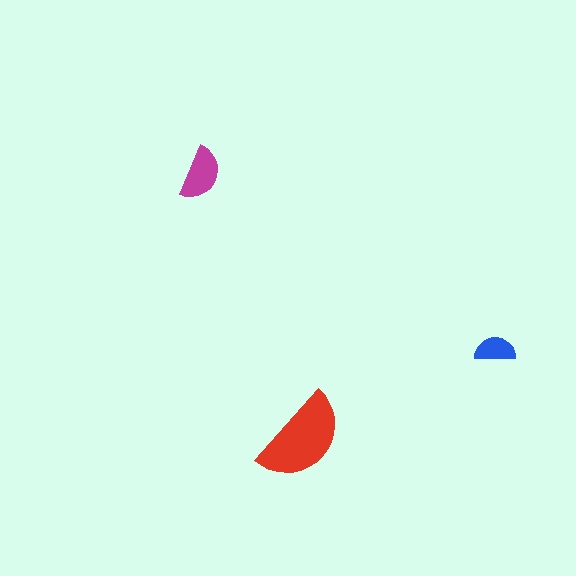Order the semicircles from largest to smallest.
the red one, the magenta one, the blue one.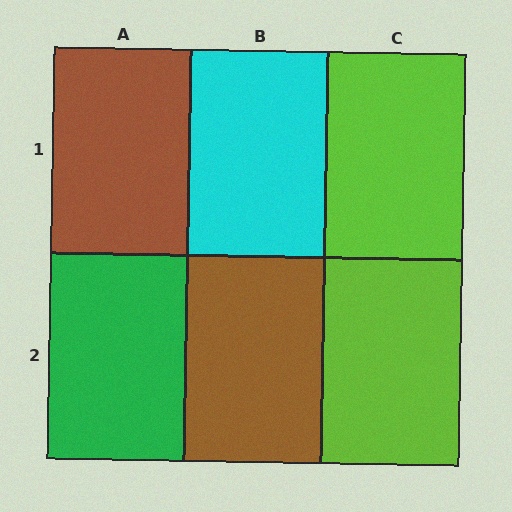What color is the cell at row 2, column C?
Lime.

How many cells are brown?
2 cells are brown.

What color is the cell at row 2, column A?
Green.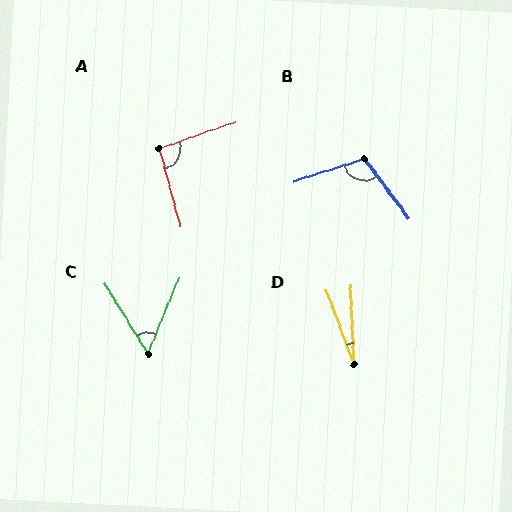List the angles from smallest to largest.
D (18°), C (54°), A (94°), B (108°).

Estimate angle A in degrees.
Approximately 94 degrees.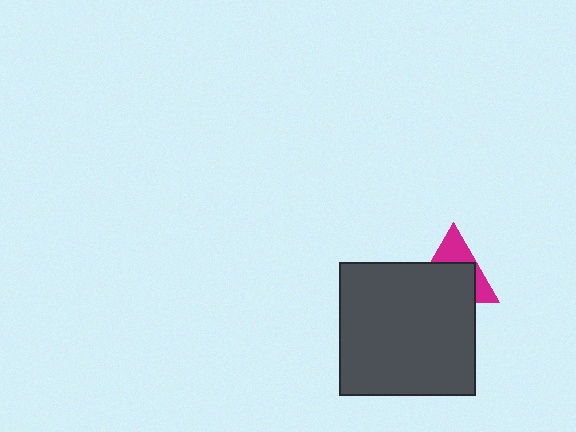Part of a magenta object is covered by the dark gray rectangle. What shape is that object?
It is a triangle.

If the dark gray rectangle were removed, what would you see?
You would see the complete magenta triangle.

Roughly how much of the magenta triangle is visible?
A small part of it is visible (roughly 38%).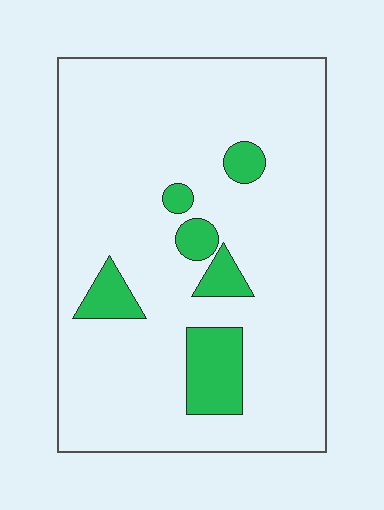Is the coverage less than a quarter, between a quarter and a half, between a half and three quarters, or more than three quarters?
Less than a quarter.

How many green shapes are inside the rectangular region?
6.